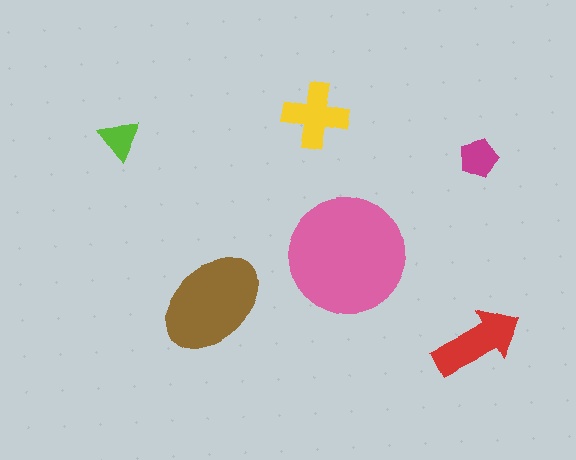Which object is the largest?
The pink circle.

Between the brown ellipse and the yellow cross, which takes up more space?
The brown ellipse.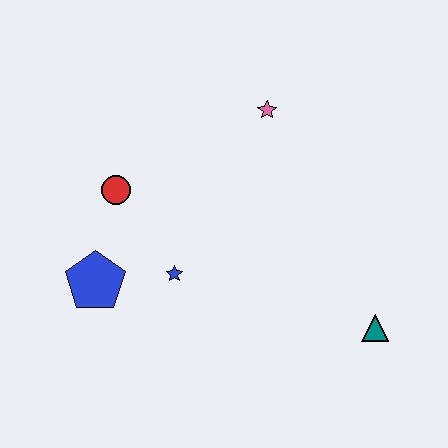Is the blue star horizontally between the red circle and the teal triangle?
Yes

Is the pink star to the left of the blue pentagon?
No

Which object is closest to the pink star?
The red circle is closest to the pink star.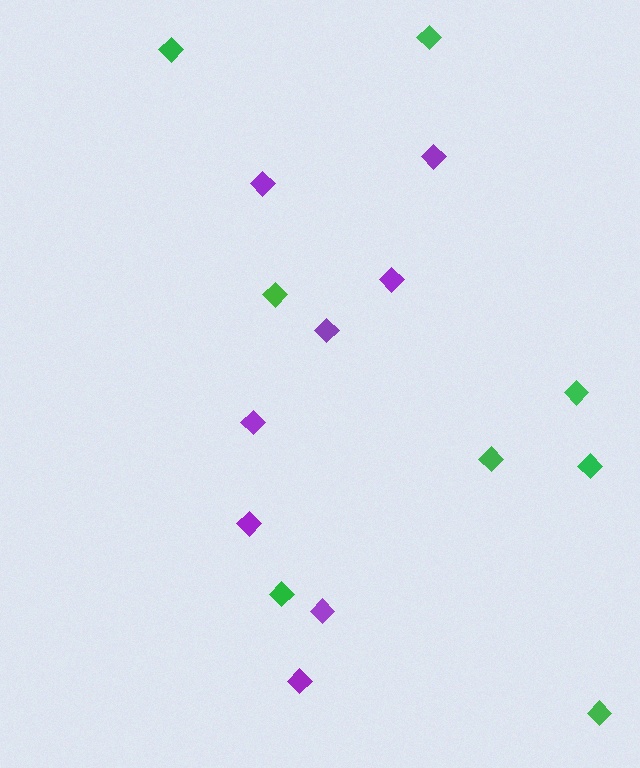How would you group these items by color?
There are 2 groups: one group of purple diamonds (8) and one group of green diamonds (8).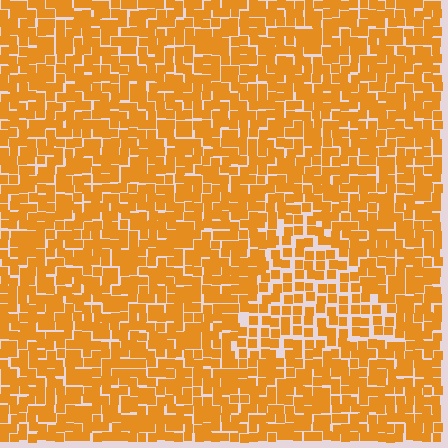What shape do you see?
I see a triangle.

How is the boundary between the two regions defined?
The boundary is defined by a change in element density (approximately 1.5x ratio). All elements are the same color, size, and shape.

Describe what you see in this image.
The image contains small orange elements arranged at two different densities. A triangle-shaped region is visible where the elements are less densely packed than the surrounding area.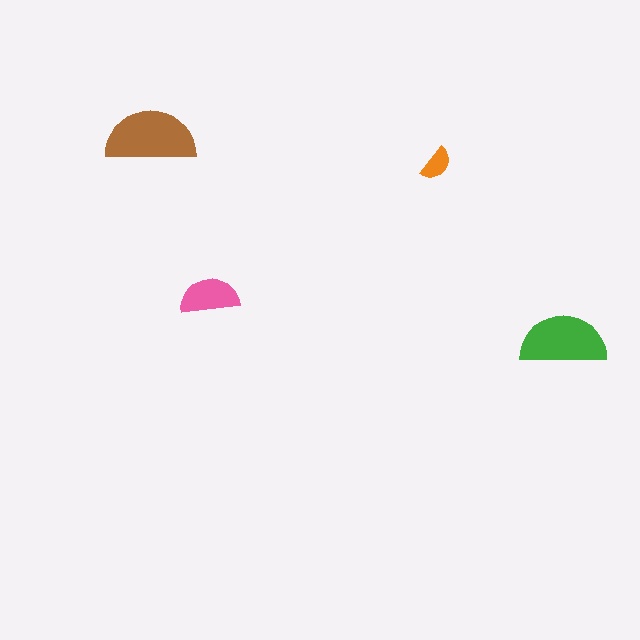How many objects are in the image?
There are 4 objects in the image.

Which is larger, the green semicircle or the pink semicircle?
The green one.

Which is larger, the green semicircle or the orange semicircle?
The green one.